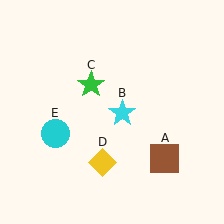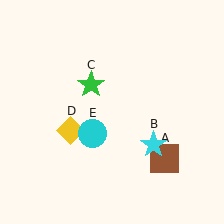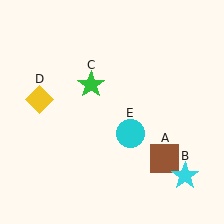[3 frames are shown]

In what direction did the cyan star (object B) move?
The cyan star (object B) moved down and to the right.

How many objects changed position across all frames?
3 objects changed position: cyan star (object B), yellow diamond (object D), cyan circle (object E).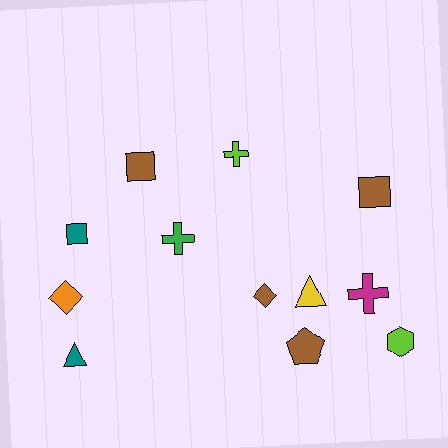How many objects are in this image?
There are 12 objects.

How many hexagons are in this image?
There is 1 hexagon.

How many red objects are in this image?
There are no red objects.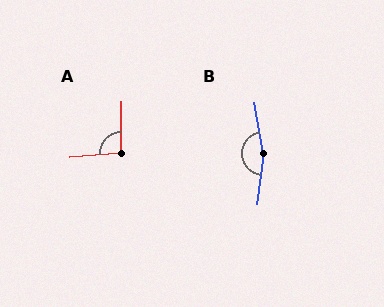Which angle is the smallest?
A, at approximately 96 degrees.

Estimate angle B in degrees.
Approximately 163 degrees.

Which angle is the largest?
B, at approximately 163 degrees.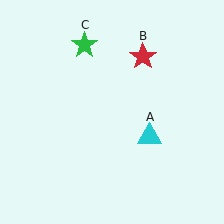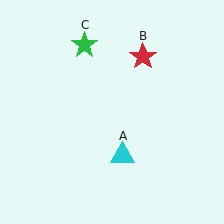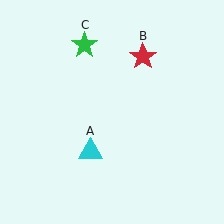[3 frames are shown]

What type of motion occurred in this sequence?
The cyan triangle (object A) rotated clockwise around the center of the scene.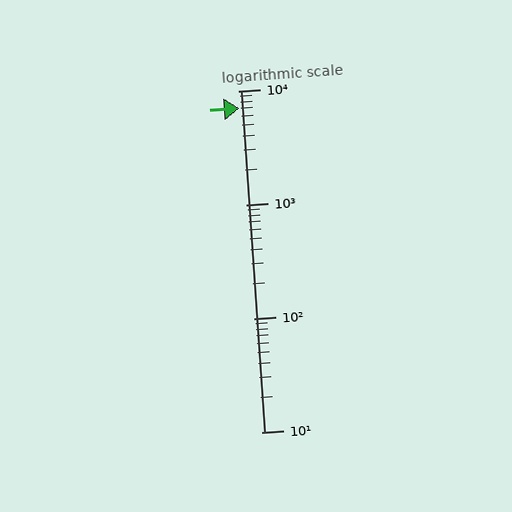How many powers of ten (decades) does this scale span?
The scale spans 3 decades, from 10 to 10000.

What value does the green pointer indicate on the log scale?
The pointer indicates approximately 7000.